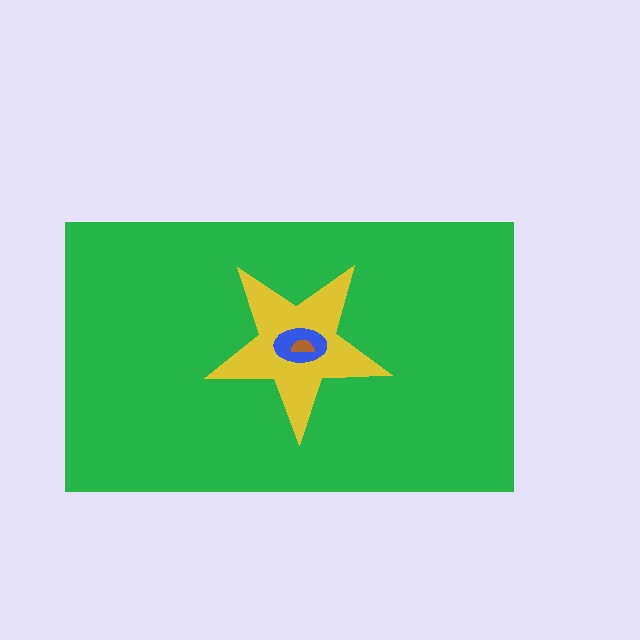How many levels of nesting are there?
4.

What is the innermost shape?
The brown semicircle.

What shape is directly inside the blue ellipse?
The brown semicircle.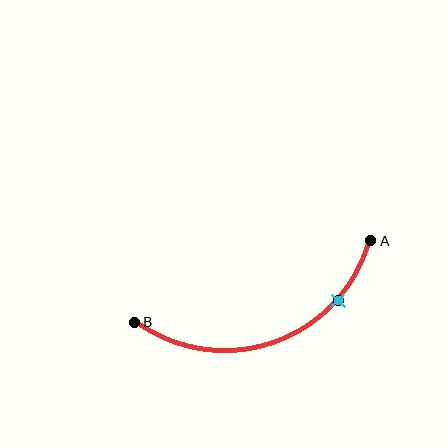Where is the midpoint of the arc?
The arc midpoint is the point on the curve farthest from the straight line joining A and B. It sits below that line.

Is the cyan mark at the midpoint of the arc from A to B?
No. The cyan mark lies on the arc but is closer to endpoint A. The arc midpoint would be at the point on the curve equidistant along the arc from both A and B.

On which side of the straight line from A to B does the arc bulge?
The arc bulges below the straight line connecting A and B.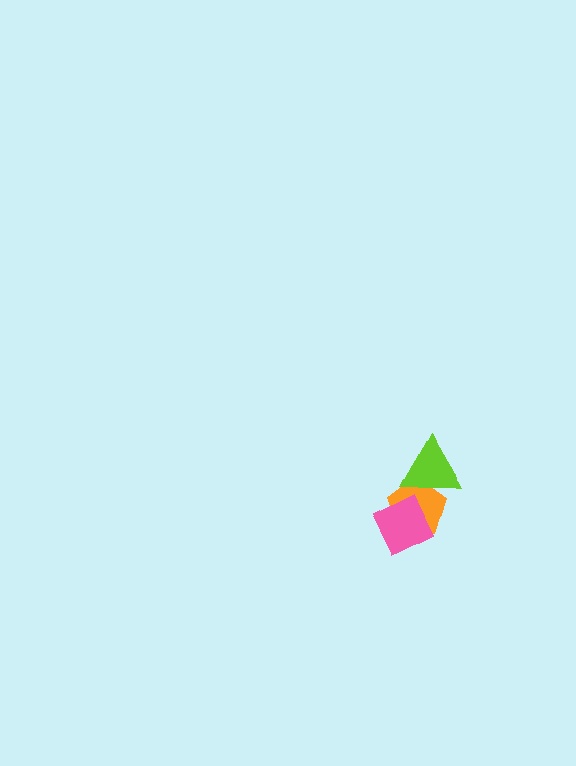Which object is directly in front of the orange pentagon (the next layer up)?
The pink diamond is directly in front of the orange pentagon.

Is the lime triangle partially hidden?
No, no other shape covers it.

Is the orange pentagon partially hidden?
Yes, it is partially covered by another shape.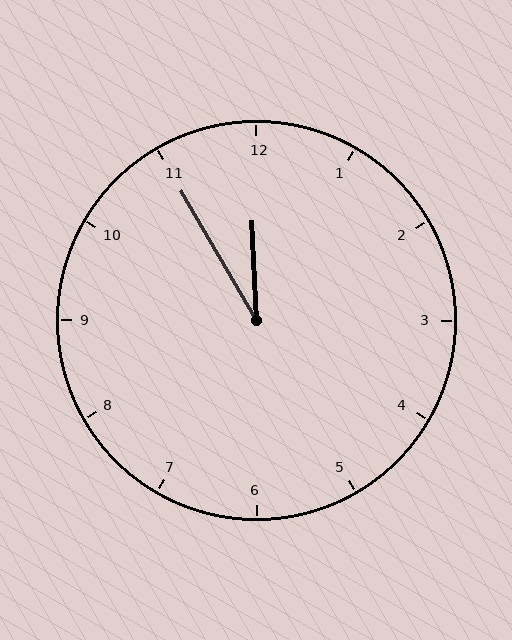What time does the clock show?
11:55.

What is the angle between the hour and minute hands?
Approximately 28 degrees.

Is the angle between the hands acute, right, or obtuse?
It is acute.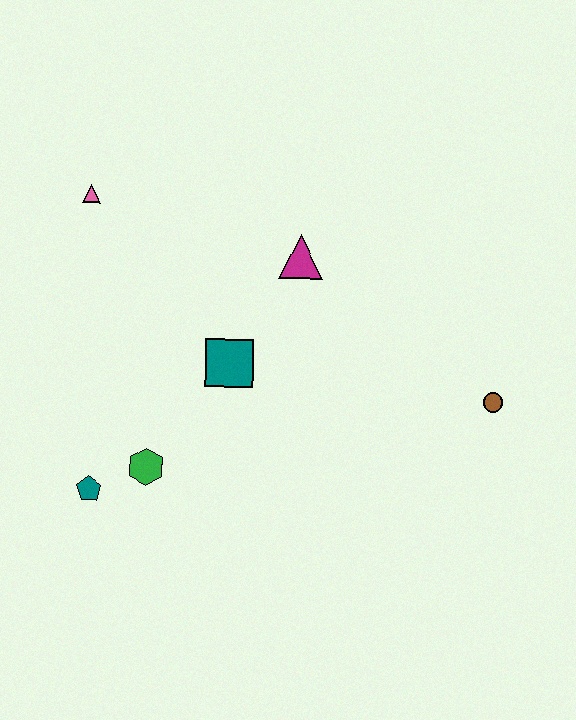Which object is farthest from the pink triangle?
The brown circle is farthest from the pink triangle.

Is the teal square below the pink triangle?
Yes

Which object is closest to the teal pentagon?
The green hexagon is closest to the teal pentagon.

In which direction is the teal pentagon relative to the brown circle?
The teal pentagon is to the left of the brown circle.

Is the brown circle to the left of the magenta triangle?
No